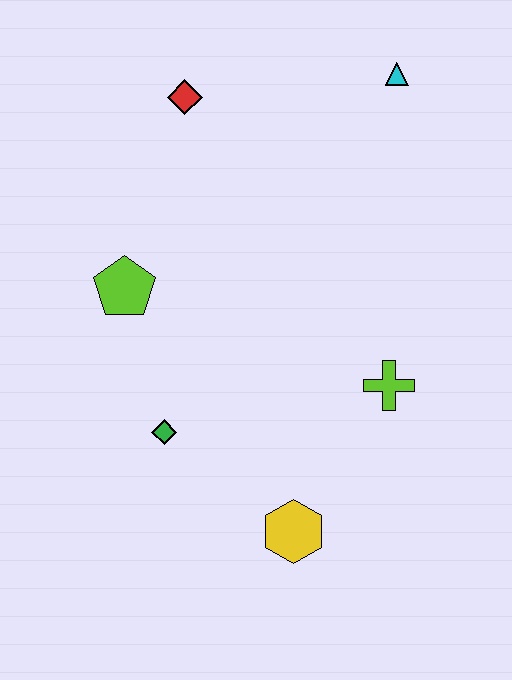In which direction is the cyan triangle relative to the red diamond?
The cyan triangle is to the right of the red diamond.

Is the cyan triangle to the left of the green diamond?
No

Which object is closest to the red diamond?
The lime pentagon is closest to the red diamond.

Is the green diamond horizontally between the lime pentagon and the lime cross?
Yes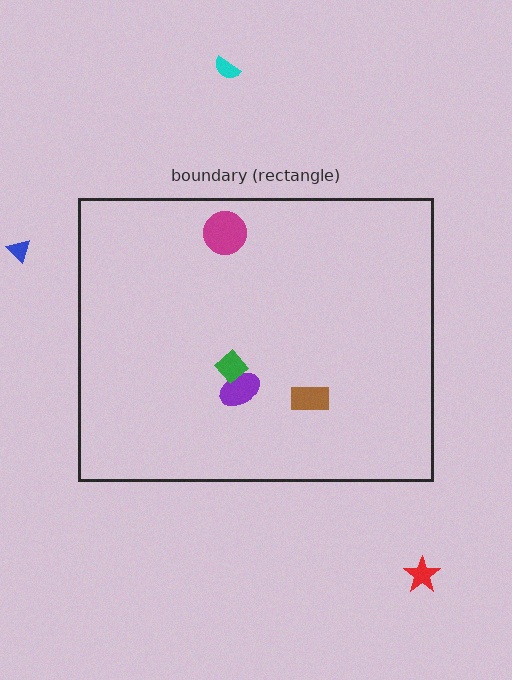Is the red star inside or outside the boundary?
Outside.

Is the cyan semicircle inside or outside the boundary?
Outside.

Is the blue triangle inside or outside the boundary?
Outside.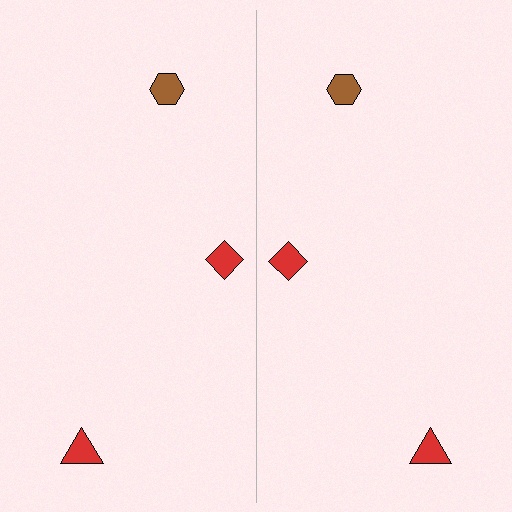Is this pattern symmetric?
Yes, this pattern has bilateral (reflection) symmetry.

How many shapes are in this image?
There are 6 shapes in this image.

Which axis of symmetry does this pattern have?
The pattern has a vertical axis of symmetry running through the center of the image.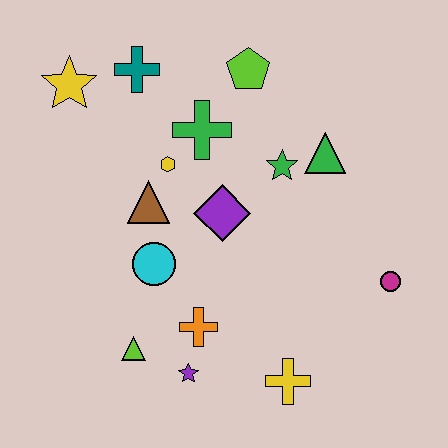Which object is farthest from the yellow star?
The magenta circle is farthest from the yellow star.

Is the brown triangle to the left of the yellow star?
No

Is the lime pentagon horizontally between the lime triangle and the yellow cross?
Yes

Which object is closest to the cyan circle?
The brown triangle is closest to the cyan circle.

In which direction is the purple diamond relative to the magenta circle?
The purple diamond is to the left of the magenta circle.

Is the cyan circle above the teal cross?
No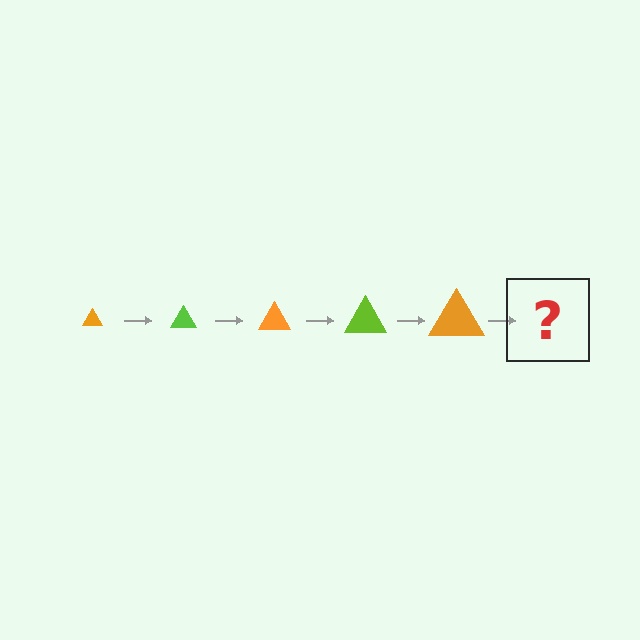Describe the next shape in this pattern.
It should be a lime triangle, larger than the previous one.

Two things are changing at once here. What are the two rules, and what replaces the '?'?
The two rules are that the triangle grows larger each step and the color cycles through orange and lime. The '?' should be a lime triangle, larger than the previous one.